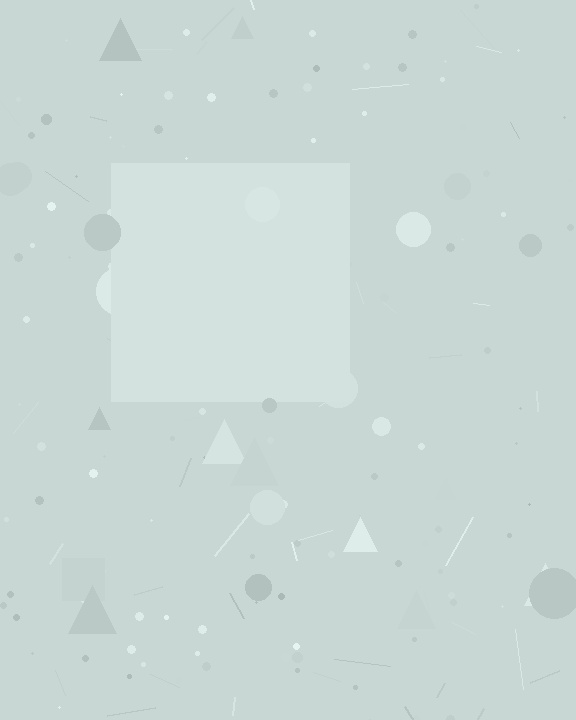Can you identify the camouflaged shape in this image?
The camouflaged shape is a square.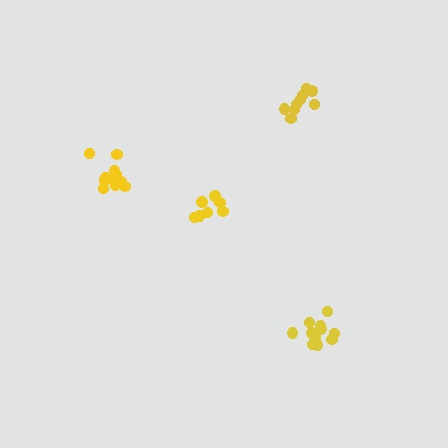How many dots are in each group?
Group 1: 11 dots, Group 2: 7 dots, Group 3: 9 dots, Group 4: 11 dots (38 total).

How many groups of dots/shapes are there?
There are 4 groups.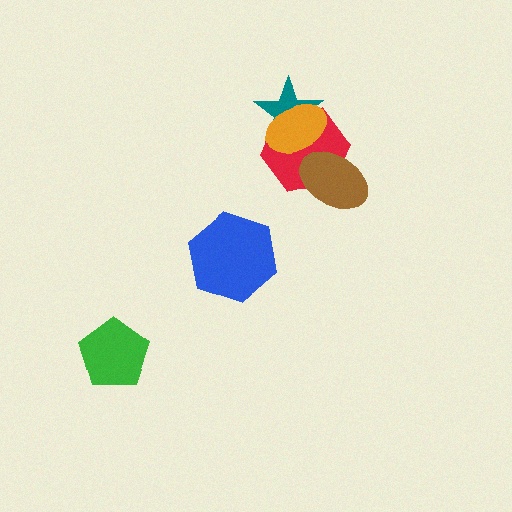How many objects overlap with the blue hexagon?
0 objects overlap with the blue hexagon.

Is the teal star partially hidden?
Yes, it is partially covered by another shape.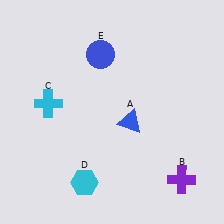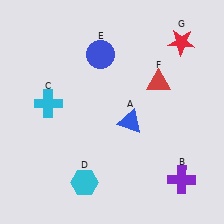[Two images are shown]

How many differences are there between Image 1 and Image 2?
There are 2 differences between the two images.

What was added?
A red triangle (F), a red star (G) were added in Image 2.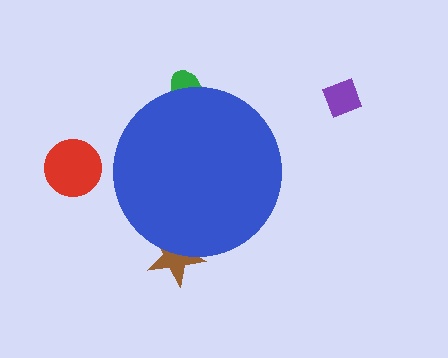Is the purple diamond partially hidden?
No, the purple diamond is fully visible.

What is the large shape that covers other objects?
A blue circle.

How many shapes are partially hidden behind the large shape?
2 shapes are partially hidden.